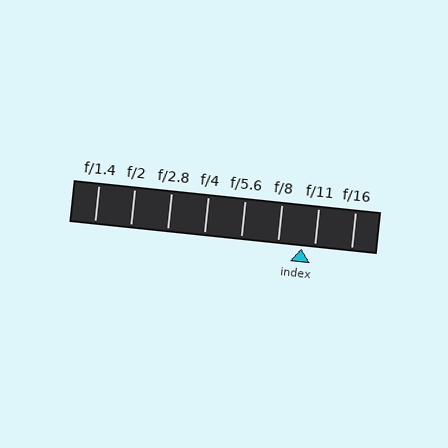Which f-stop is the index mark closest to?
The index mark is closest to f/11.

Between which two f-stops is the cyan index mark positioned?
The index mark is between f/8 and f/11.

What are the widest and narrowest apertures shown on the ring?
The widest aperture shown is f/1.4 and the narrowest is f/16.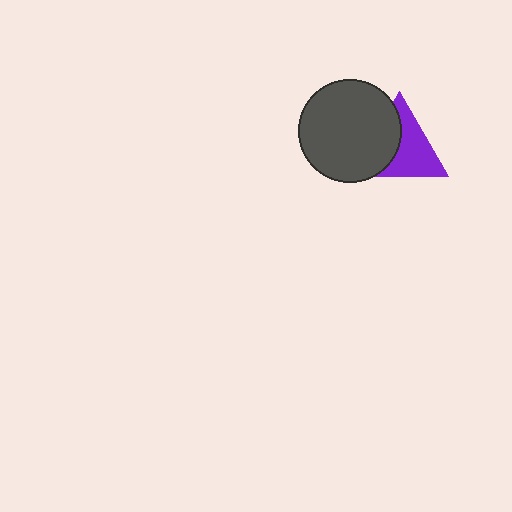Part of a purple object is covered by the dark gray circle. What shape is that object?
It is a triangle.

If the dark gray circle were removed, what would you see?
You would see the complete purple triangle.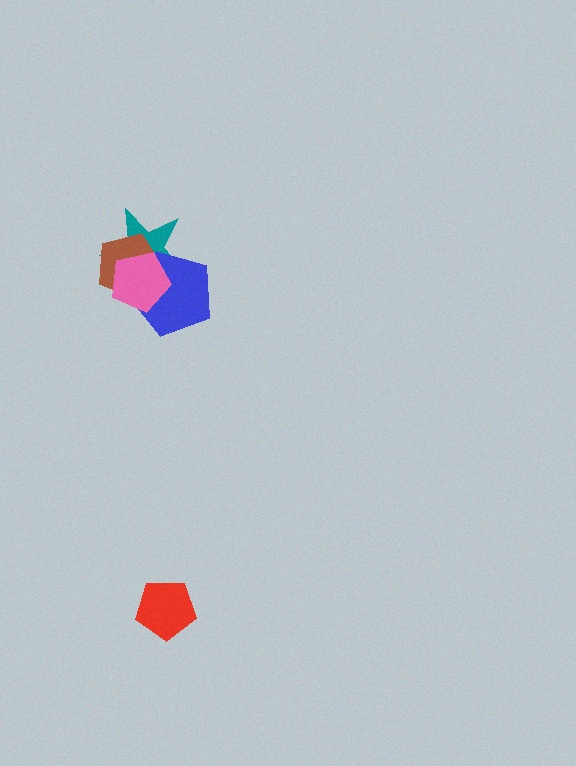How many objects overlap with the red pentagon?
0 objects overlap with the red pentagon.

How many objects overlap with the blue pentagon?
3 objects overlap with the blue pentagon.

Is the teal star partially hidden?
Yes, it is partially covered by another shape.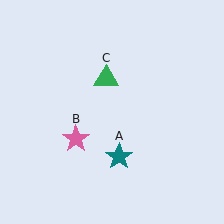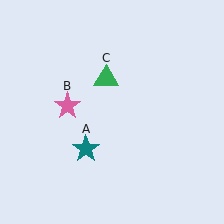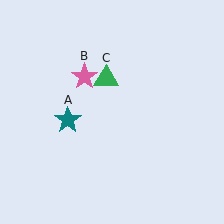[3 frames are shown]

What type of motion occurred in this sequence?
The teal star (object A), pink star (object B) rotated clockwise around the center of the scene.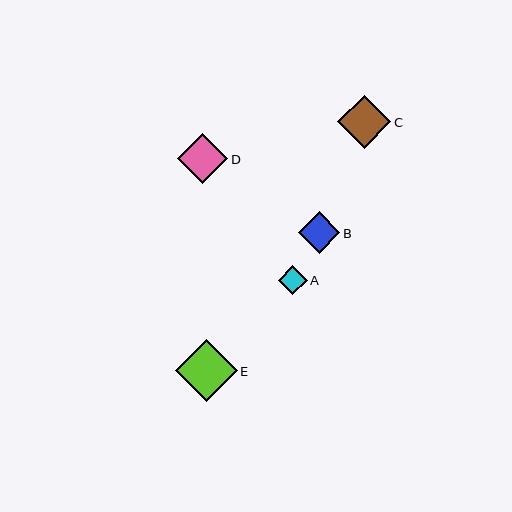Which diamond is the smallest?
Diamond A is the smallest with a size of approximately 29 pixels.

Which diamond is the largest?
Diamond E is the largest with a size of approximately 62 pixels.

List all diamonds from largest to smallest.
From largest to smallest: E, C, D, B, A.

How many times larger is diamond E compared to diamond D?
Diamond E is approximately 1.3 times the size of diamond D.